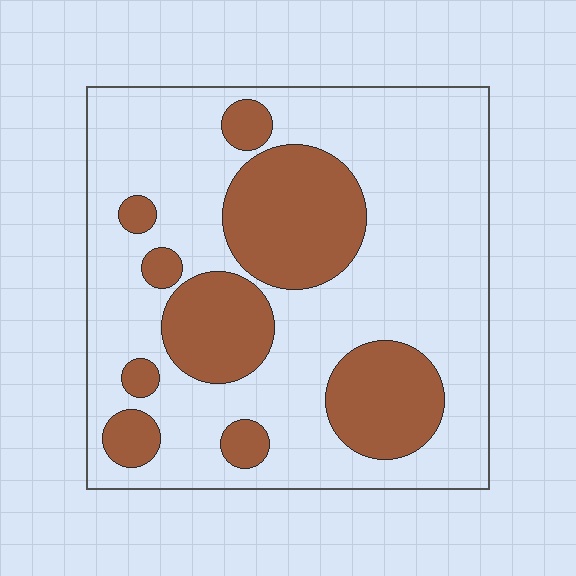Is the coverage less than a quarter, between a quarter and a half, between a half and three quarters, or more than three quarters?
Between a quarter and a half.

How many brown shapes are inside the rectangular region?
9.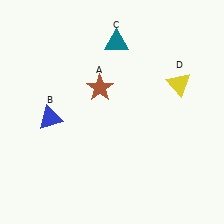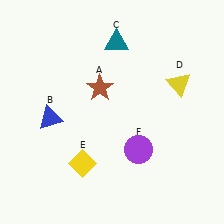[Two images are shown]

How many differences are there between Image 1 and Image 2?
There are 2 differences between the two images.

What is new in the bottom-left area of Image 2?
A yellow diamond (E) was added in the bottom-left area of Image 2.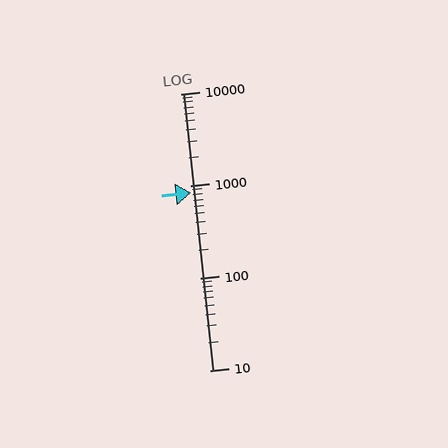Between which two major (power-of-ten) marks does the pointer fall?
The pointer is between 100 and 1000.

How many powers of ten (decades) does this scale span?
The scale spans 3 decades, from 10 to 10000.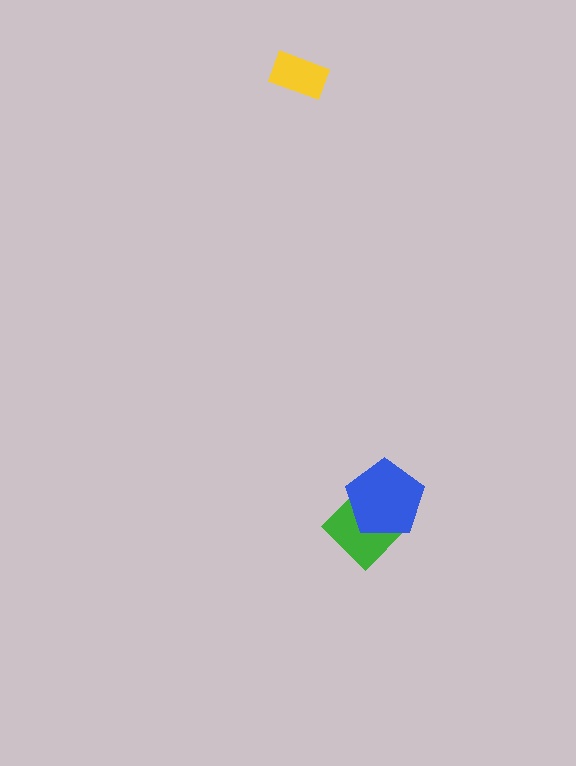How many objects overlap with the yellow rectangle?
0 objects overlap with the yellow rectangle.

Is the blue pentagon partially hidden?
No, no other shape covers it.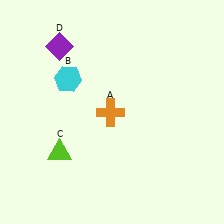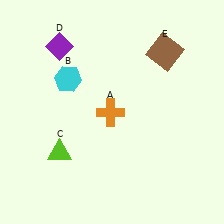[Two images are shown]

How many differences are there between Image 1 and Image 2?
There is 1 difference between the two images.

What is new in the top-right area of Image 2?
A brown square (E) was added in the top-right area of Image 2.